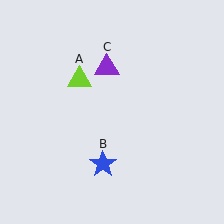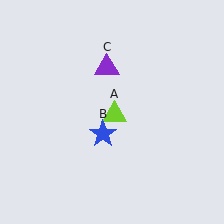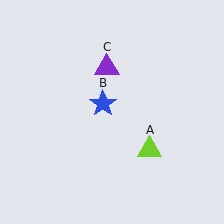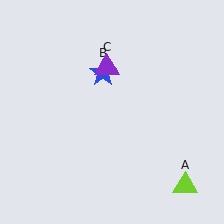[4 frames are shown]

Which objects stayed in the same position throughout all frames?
Purple triangle (object C) remained stationary.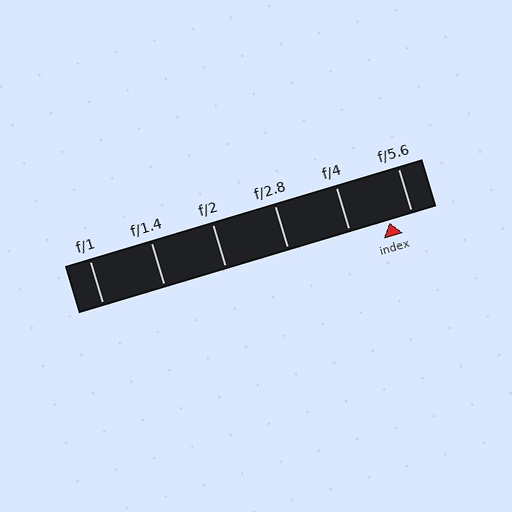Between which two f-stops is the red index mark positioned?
The index mark is between f/4 and f/5.6.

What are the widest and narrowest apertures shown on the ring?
The widest aperture shown is f/1 and the narrowest is f/5.6.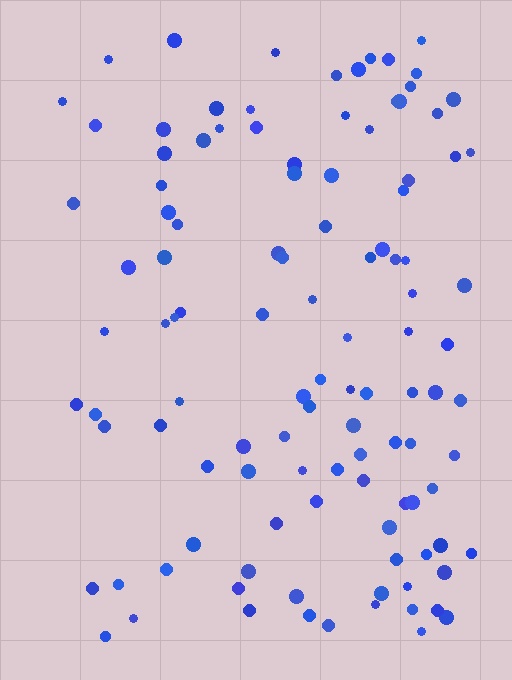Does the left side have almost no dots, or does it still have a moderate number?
Still a moderate number, just noticeably fewer than the right.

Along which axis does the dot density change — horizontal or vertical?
Horizontal.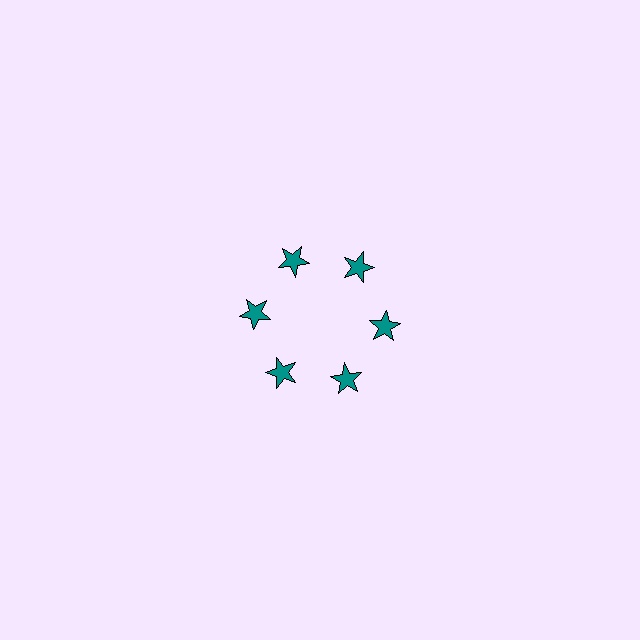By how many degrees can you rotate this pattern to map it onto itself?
The pattern maps onto itself every 60 degrees of rotation.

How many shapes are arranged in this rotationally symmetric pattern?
There are 6 shapes, arranged in 6 groups of 1.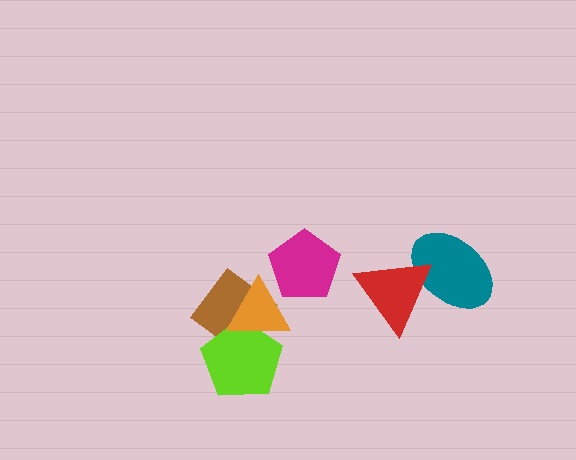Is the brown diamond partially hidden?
Yes, it is partially covered by another shape.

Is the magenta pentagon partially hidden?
Yes, it is partially covered by another shape.